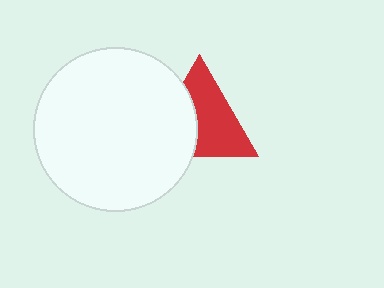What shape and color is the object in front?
The object in front is a white circle.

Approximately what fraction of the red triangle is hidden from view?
Roughly 40% of the red triangle is hidden behind the white circle.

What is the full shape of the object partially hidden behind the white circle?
The partially hidden object is a red triangle.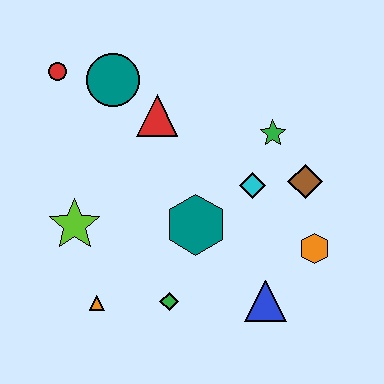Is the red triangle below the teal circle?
Yes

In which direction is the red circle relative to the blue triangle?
The red circle is above the blue triangle.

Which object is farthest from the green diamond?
The red circle is farthest from the green diamond.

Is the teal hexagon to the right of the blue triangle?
No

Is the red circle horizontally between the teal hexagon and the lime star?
No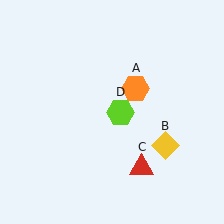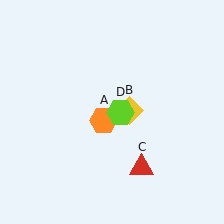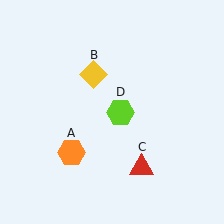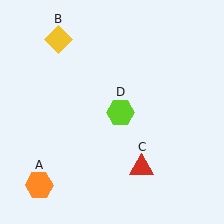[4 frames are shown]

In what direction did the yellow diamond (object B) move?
The yellow diamond (object B) moved up and to the left.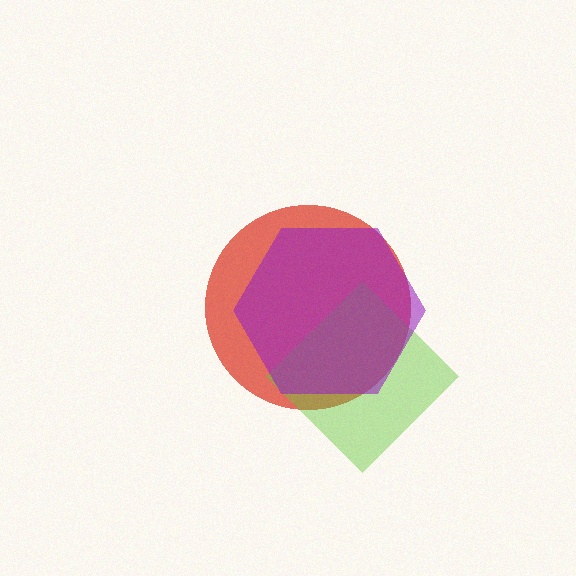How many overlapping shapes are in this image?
There are 3 overlapping shapes in the image.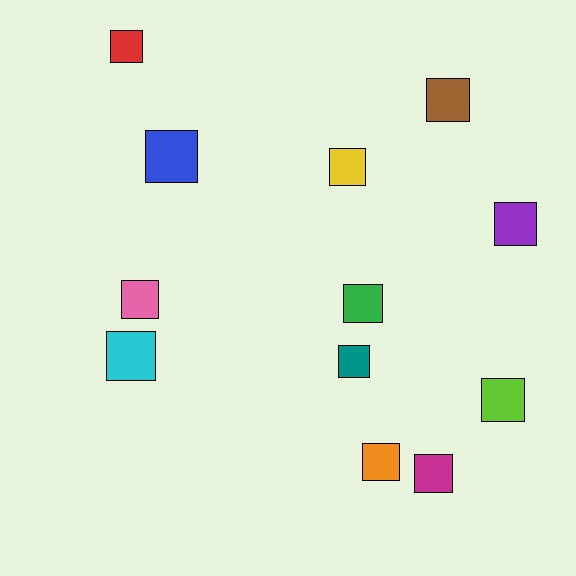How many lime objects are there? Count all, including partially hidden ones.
There is 1 lime object.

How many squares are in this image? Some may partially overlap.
There are 12 squares.